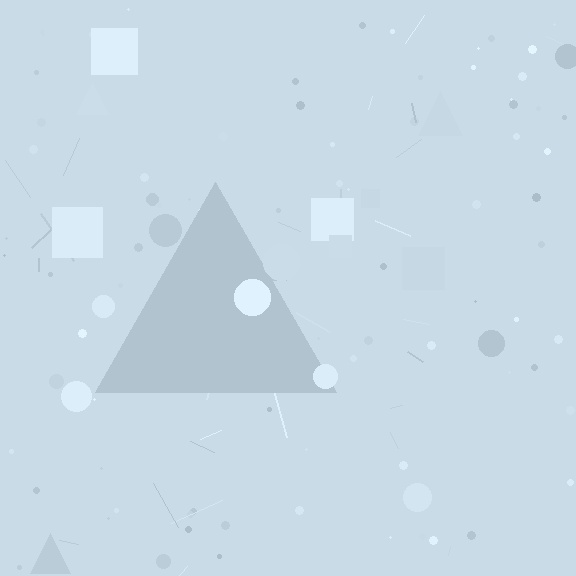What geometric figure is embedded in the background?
A triangle is embedded in the background.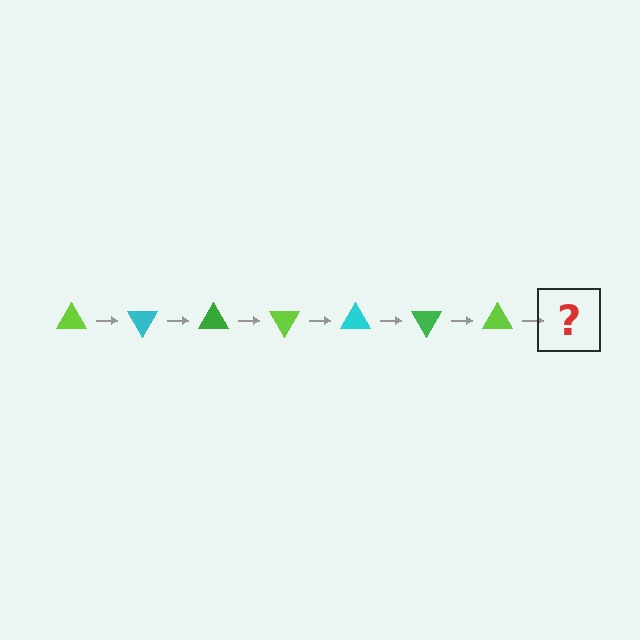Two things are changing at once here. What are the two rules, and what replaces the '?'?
The two rules are that it rotates 60 degrees each step and the color cycles through lime, cyan, and green. The '?' should be a cyan triangle, rotated 420 degrees from the start.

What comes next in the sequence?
The next element should be a cyan triangle, rotated 420 degrees from the start.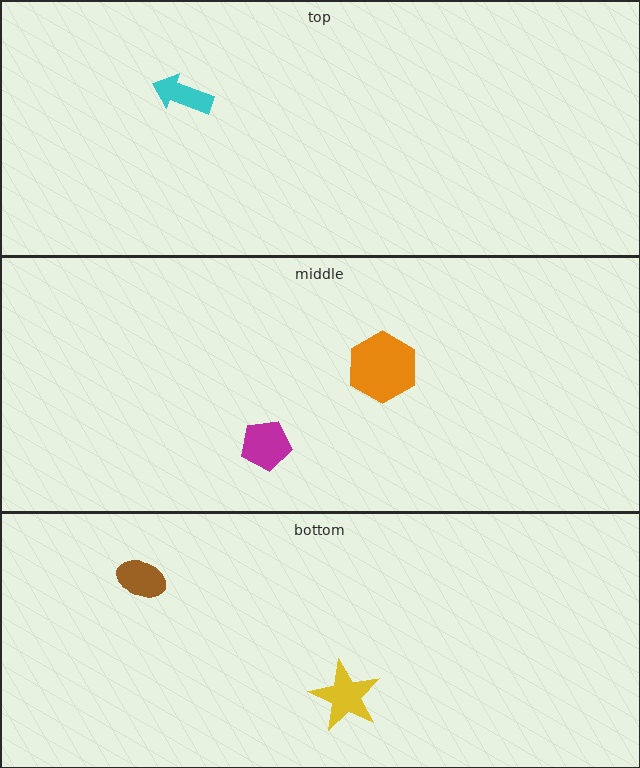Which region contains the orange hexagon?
The middle region.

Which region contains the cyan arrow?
The top region.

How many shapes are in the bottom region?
2.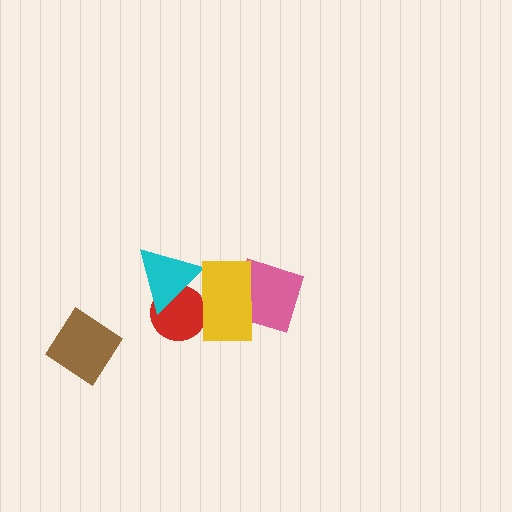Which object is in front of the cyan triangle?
The yellow rectangle is in front of the cyan triangle.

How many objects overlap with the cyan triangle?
2 objects overlap with the cyan triangle.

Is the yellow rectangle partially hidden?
No, no other shape covers it.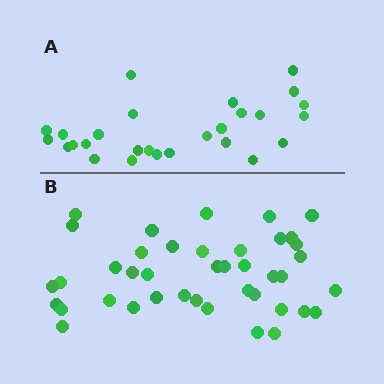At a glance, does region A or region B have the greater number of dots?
Region B (the bottom region) has more dots.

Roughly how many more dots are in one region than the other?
Region B has approximately 15 more dots than region A.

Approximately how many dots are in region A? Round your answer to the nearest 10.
About 30 dots. (The exact count is 27, which rounds to 30.)